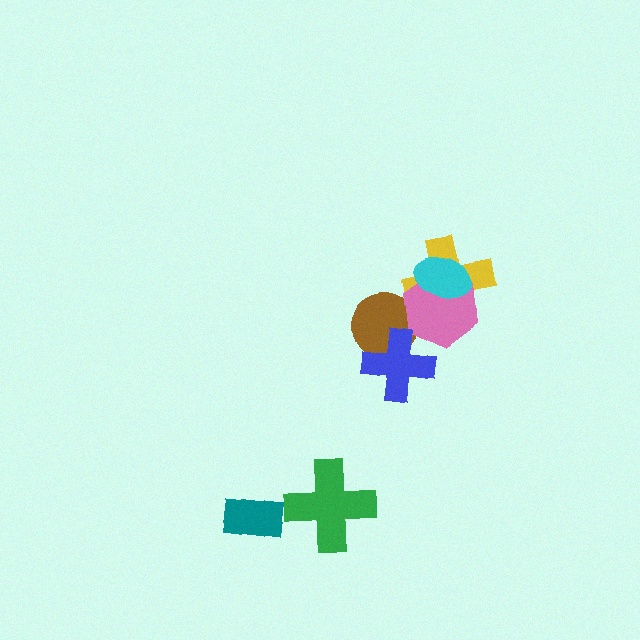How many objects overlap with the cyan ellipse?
2 objects overlap with the cyan ellipse.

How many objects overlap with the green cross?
0 objects overlap with the green cross.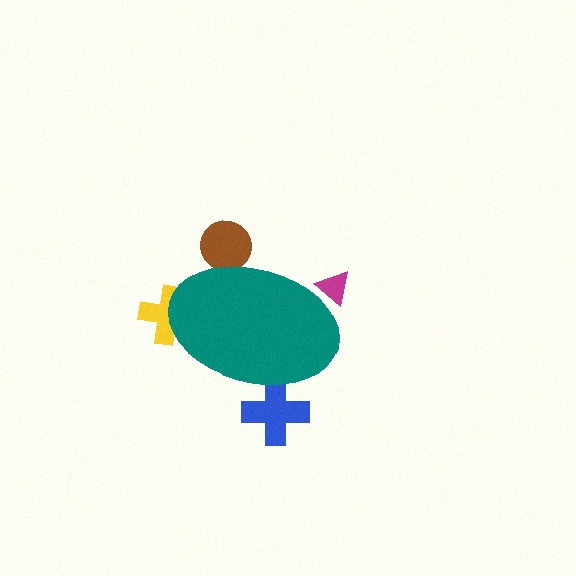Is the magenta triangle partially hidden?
Yes, the magenta triangle is partially hidden behind the teal ellipse.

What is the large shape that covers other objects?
A teal ellipse.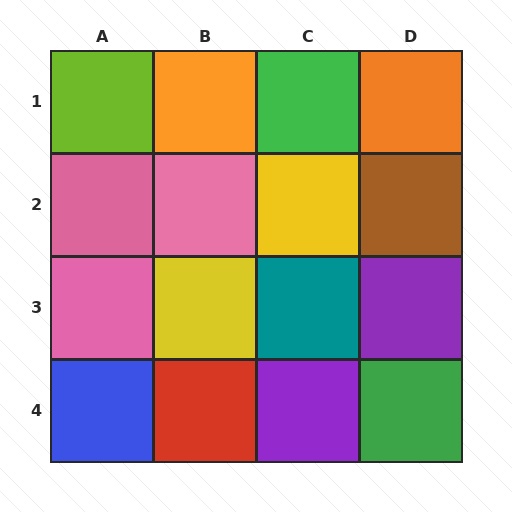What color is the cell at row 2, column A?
Pink.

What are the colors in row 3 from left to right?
Pink, yellow, teal, purple.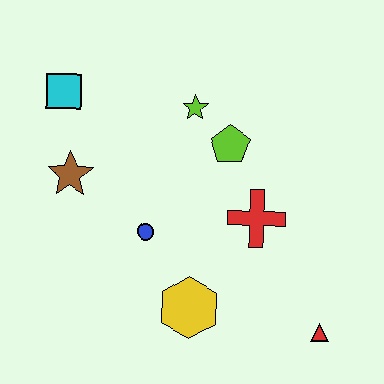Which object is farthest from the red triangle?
The cyan square is farthest from the red triangle.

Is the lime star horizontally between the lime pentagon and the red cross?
No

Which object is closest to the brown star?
The cyan square is closest to the brown star.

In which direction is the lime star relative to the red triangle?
The lime star is above the red triangle.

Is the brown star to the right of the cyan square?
Yes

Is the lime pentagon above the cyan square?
No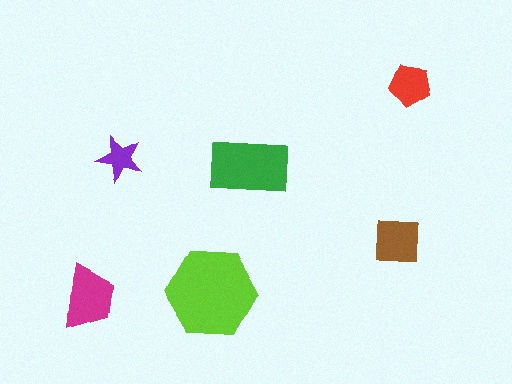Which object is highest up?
The red pentagon is topmost.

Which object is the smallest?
The purple star.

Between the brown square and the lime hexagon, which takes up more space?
The lime hexagon.